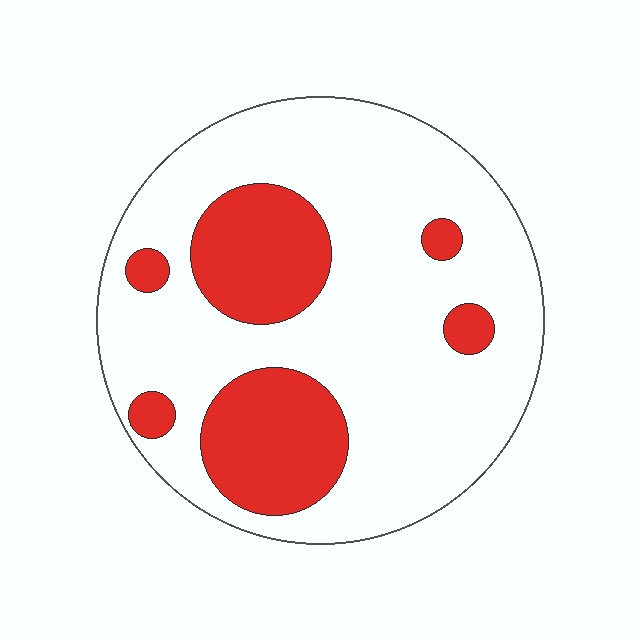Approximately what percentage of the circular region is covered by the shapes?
Approximately 25%.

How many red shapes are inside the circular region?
6.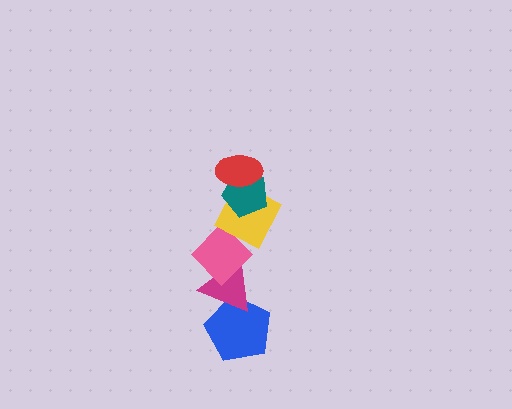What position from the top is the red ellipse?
The red ellipse is 1st from the top.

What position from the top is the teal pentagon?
The teal pentagon is 2nd from the top.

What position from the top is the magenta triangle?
The magenta triangle is 5th from the top.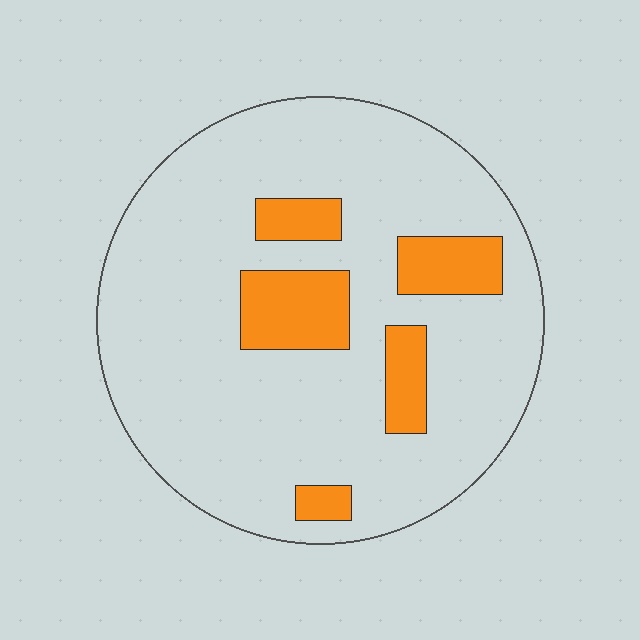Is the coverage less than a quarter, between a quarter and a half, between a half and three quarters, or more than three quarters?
Less than a quarter.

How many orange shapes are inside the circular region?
5.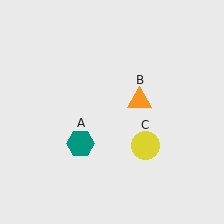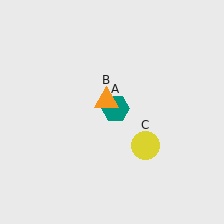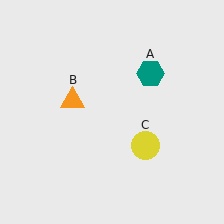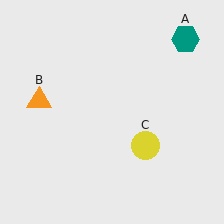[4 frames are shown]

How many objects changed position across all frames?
2 objects changed position: teal hexagon (object A), orange triangle (object B).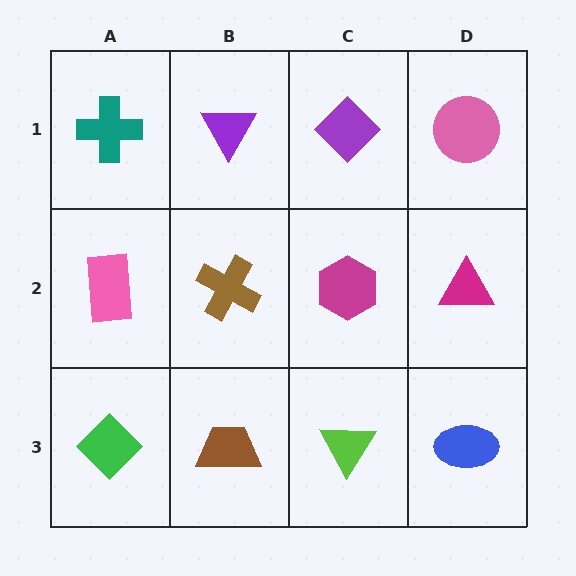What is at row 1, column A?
A teal cross.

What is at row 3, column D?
A blue ellipse.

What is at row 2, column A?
A pink rectangle.